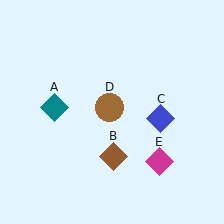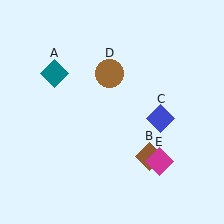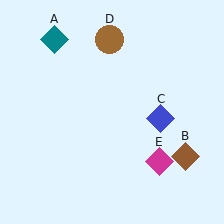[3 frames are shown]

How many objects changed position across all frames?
3 objects changed position: teal diamond (object A), brown diamond (object B), brown circle (object D).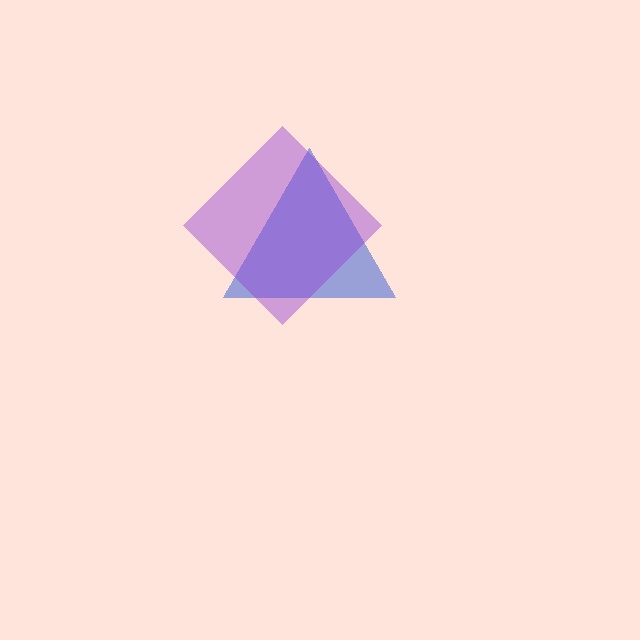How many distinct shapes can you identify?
There are 2 distinct shapes: a blue triangle, a purple diamond.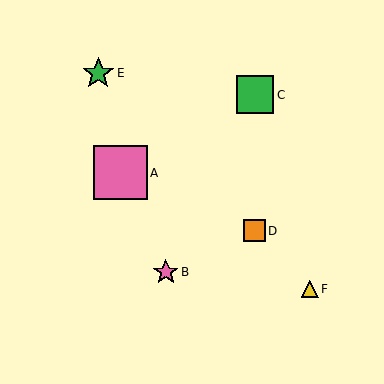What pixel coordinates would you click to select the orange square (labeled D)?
Click at (255, 231) to select the orange square D.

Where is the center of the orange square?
The center of the orange square is at (255, 231).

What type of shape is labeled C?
Shape C is a green square.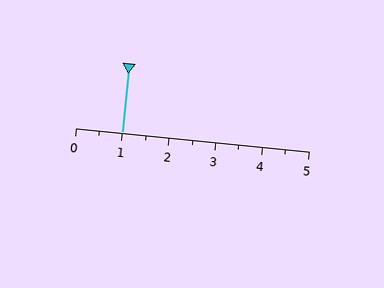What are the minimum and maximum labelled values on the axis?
The axis runs from 0 to 5.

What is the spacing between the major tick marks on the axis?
The major ticks are spaced 1 apart.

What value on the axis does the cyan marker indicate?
The marker indicates approximately 1.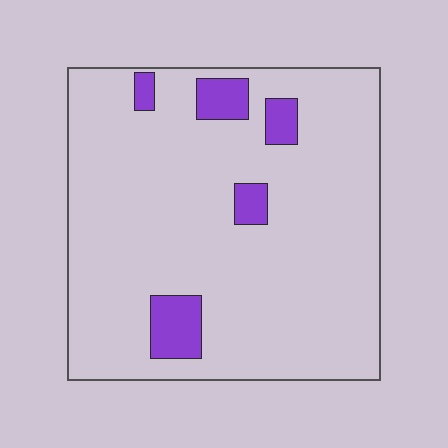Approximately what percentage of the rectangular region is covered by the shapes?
Approximately 10%.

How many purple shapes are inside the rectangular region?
5.